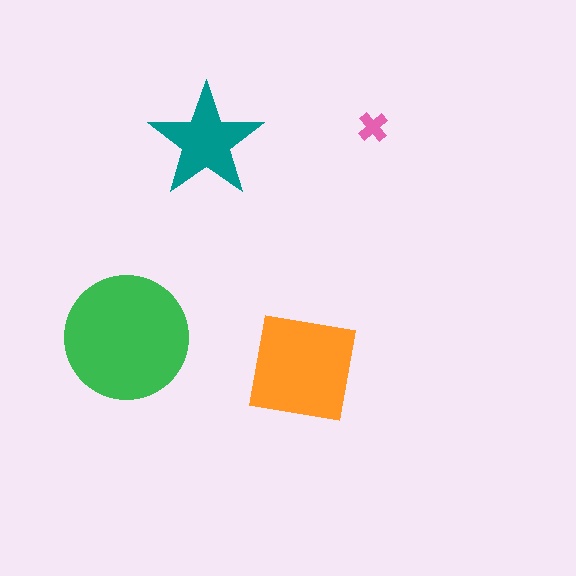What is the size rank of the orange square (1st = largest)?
2nd.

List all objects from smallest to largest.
The pink cross, the teal star, the orange square, the green circle.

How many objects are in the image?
There are 4 objects in the image.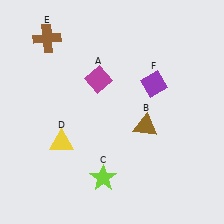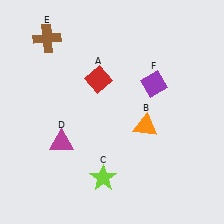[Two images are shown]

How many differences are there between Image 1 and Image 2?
There are 3 differences between the two images.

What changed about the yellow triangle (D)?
In Image 1, D is yellow. In Image 2, it changed to magenta.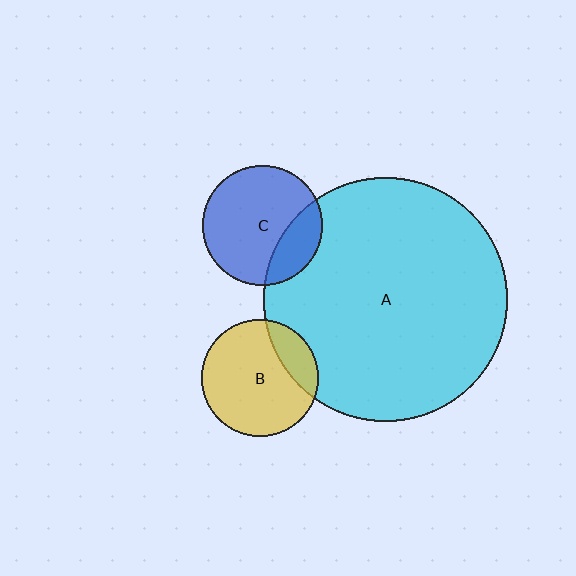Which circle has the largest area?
Circle A (cyan).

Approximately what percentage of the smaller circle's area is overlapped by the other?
Approximately 25%.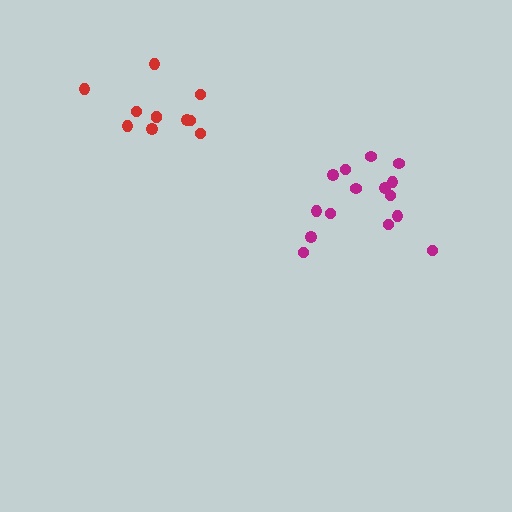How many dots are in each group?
Group 1: 11 dots, Group 2: 15 dots (26 total).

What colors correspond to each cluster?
The clusters are colored: red, magenta.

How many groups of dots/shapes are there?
There are 2 groups.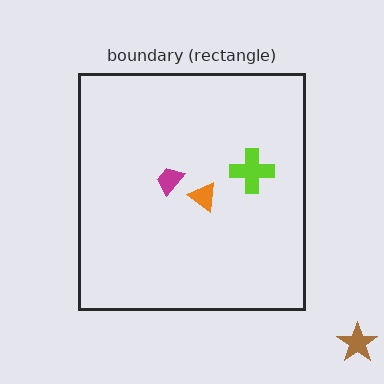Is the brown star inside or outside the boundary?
Outside.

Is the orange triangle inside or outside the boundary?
Inside.